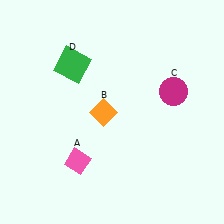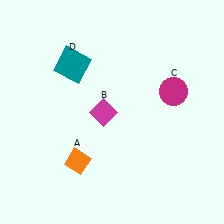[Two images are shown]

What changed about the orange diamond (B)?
In Image 1, B is orange. In Image 2, it changed to magenta.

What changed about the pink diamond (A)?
In Image 1, A is pink. In Image 2, it changed to orange.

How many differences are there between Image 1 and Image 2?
There are 3 differences between the two images.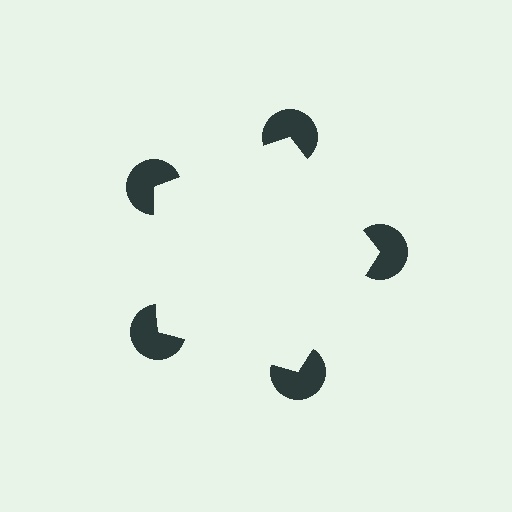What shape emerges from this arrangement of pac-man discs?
An illusory pentagon — its edges are inferred from the aligned wedge cuts in the pac-man discs, not physically drawn.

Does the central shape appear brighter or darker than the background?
It typically appears slightly brighter than the background, even though no actual brightness change is drawn.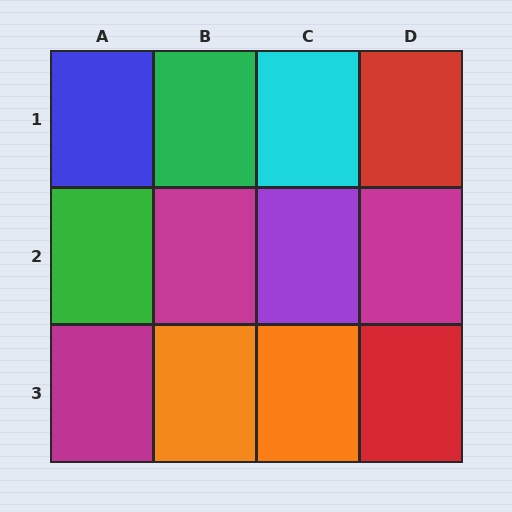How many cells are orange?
2 cells are orange.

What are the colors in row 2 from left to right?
Green, magenta, purple, magenta.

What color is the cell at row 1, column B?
Green.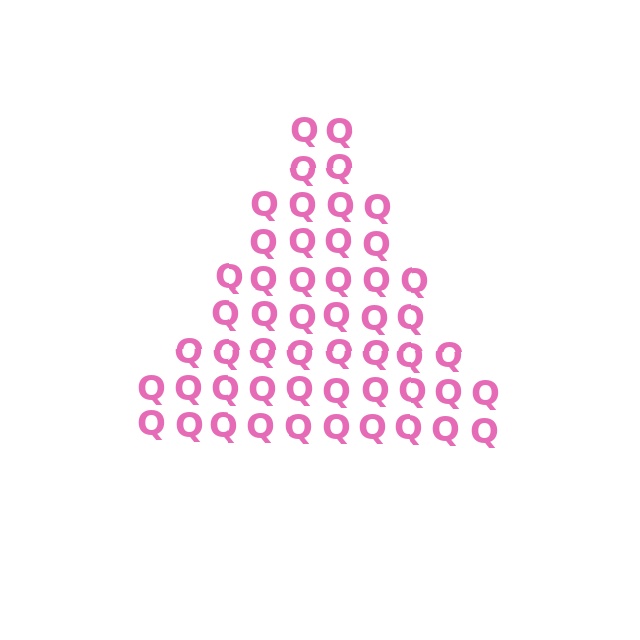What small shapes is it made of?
It is made of small letter Q's.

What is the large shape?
The large shape is a triangle.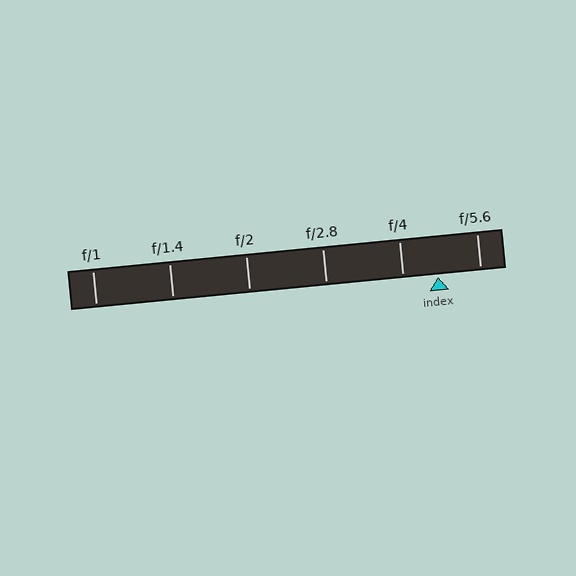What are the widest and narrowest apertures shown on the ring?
The widest aperture shown is f/1 and the narrowest is f/5.6.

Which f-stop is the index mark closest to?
The index mark is closest to f/4.